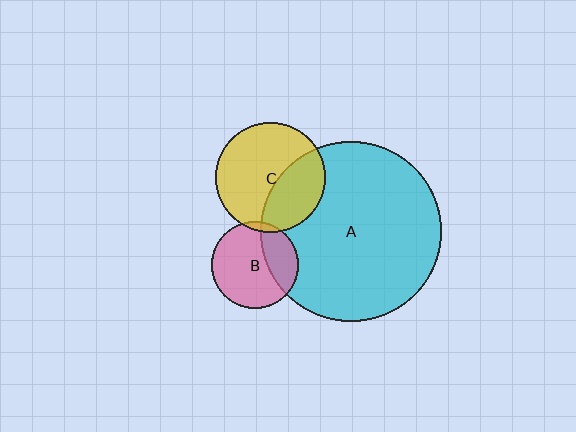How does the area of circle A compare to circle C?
Approximately 2.7 times.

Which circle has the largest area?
Circle A (cyan).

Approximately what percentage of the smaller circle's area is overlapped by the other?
Approximately 35%.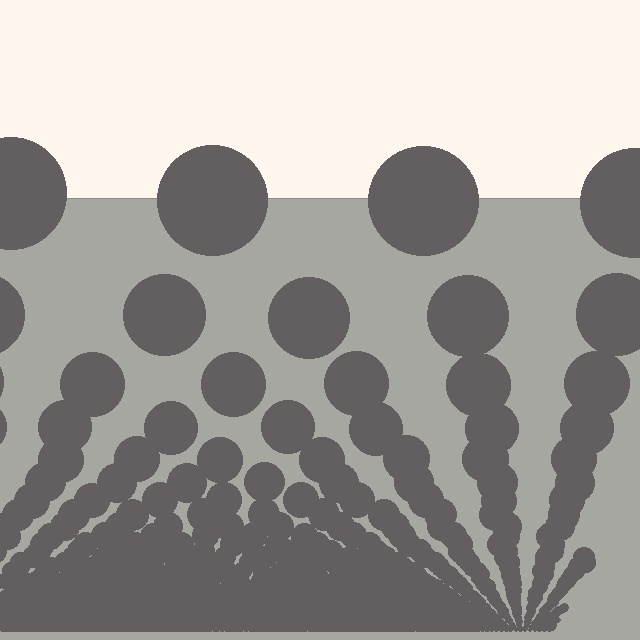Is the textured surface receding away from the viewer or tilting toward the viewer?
The surface appears to tilt toward the viewer. Texture elements get larger and sparser toward the top.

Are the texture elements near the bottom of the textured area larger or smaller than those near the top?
Smaller. The gradient is inverted — elements near the bottom are smaller and denser.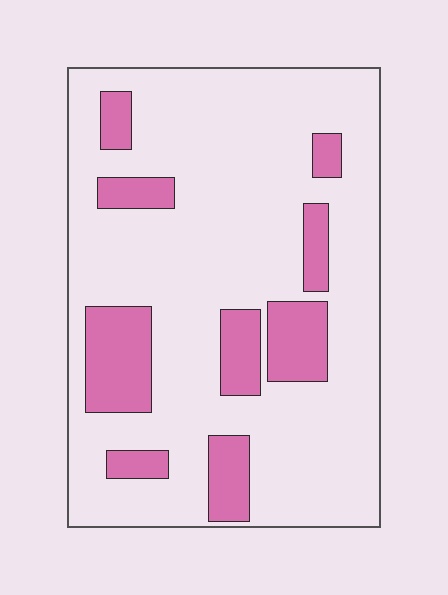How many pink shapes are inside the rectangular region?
9.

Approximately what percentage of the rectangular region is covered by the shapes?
Approximately 20%.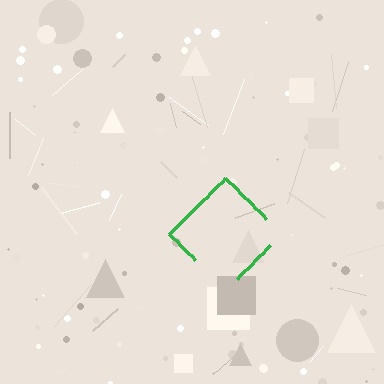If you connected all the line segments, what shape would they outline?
They would outline a diamond.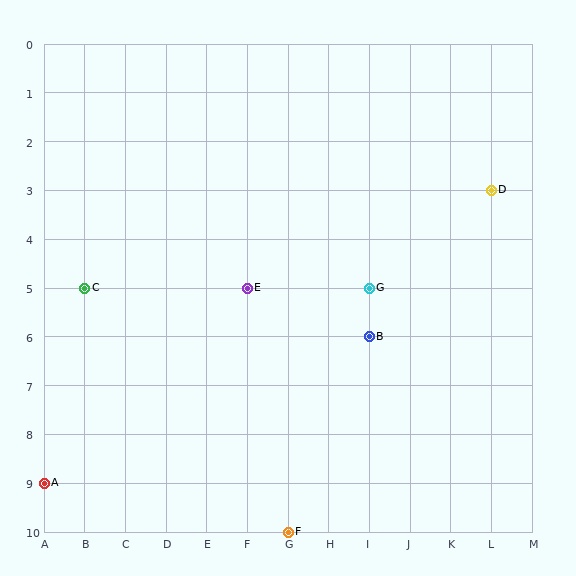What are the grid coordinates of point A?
Point A is at grid coordinates (A, 9).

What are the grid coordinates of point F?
Point F is at grid coordinates (G, 10).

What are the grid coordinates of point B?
Point B is at grid coordinates (I, 6).